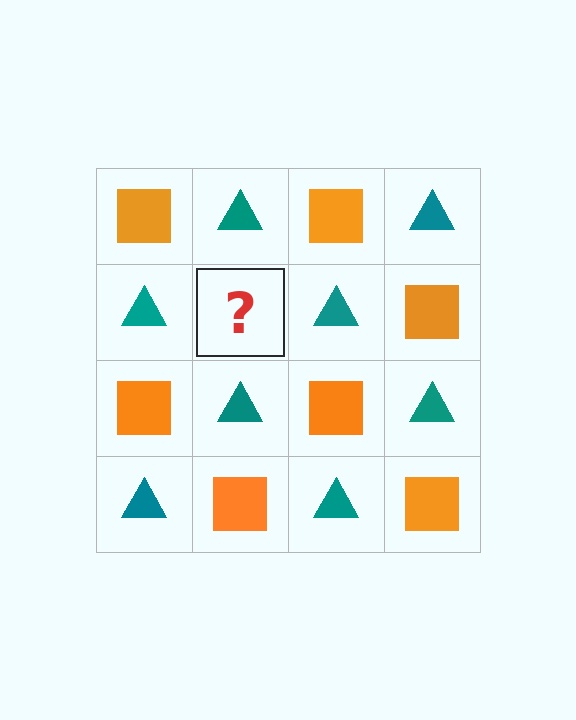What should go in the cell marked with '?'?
The missing cell should contain an orange square.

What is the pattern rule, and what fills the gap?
The rule is that it alternates orange square and teal triangle in a checkerboard pattern. The gap should be filled with an orange square.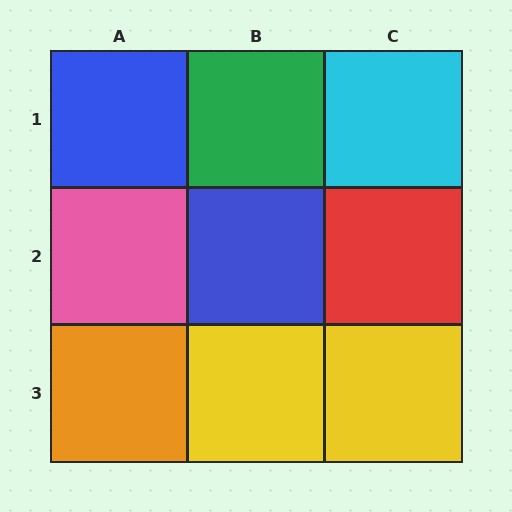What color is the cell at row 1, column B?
Green.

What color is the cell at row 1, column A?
Blue.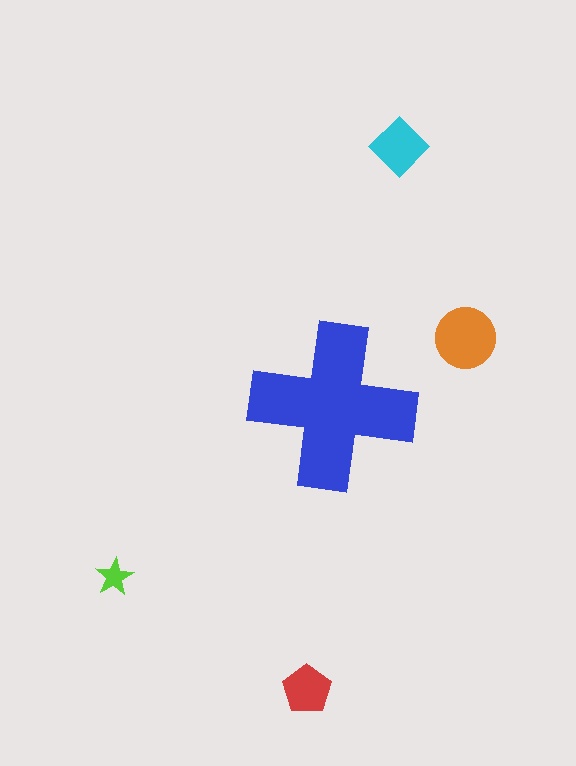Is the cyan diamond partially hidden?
No, the cyan diamond is fully visible.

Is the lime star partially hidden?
No, the lime star is fully visible.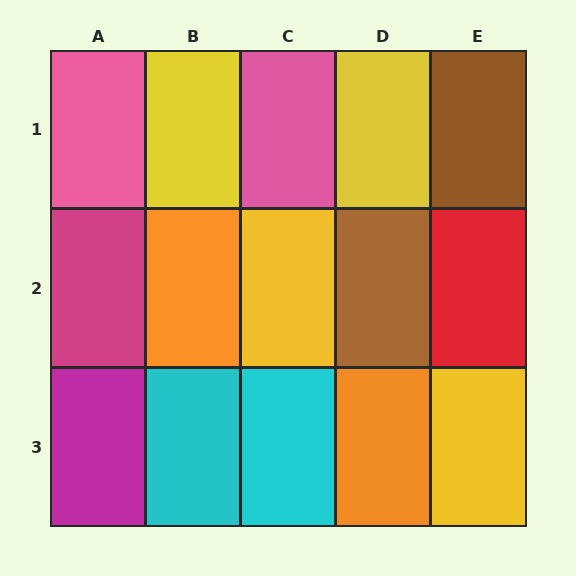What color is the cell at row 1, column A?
Pink.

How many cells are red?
1 cell is red.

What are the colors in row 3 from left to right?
Magenta, cyan, cyan, orange, yellow.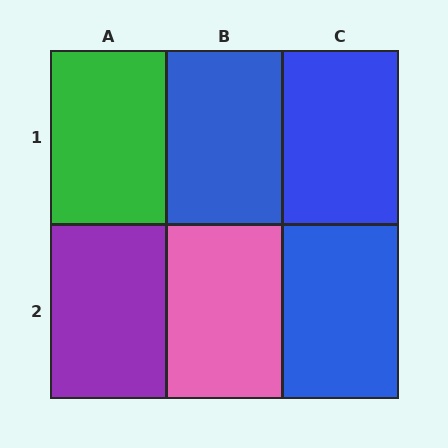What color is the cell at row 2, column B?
Pink.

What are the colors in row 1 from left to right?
Green, blue, blue.